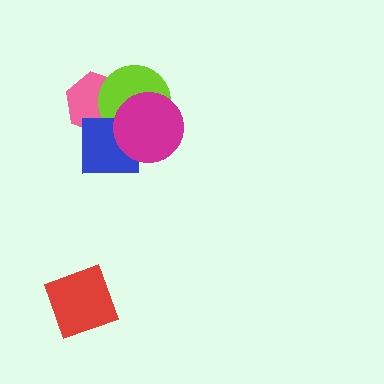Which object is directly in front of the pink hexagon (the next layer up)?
The lime circle is directly in front of the pink hexagon.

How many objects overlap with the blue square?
3 objects overlap with the blue square.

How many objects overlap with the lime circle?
3 objects overlap with the lime circle.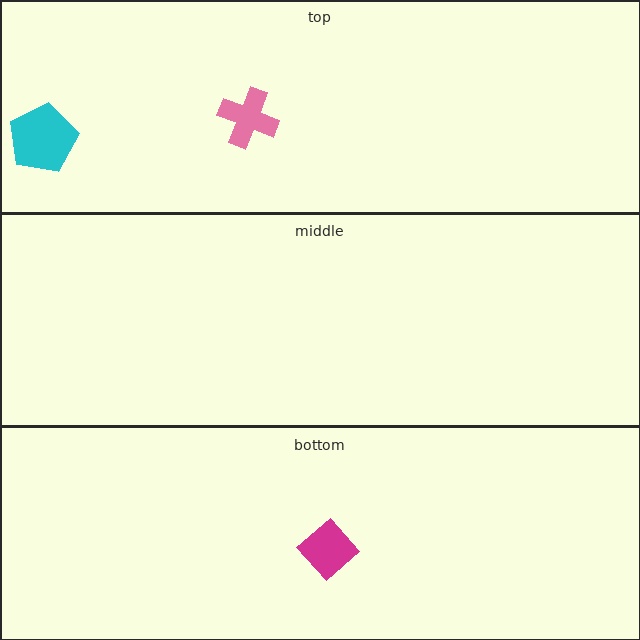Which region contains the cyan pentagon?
The top region.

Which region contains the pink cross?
The top region.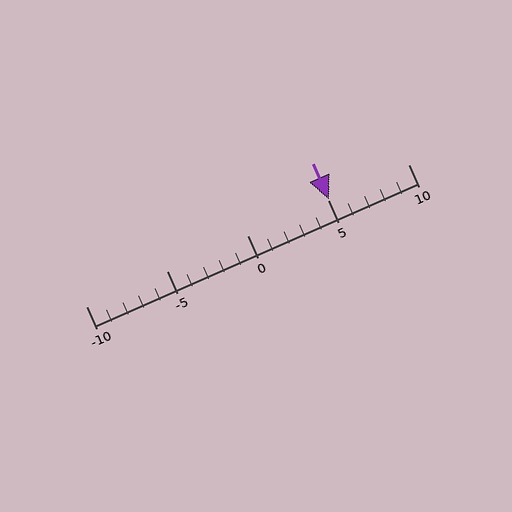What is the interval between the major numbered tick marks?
The major tick marks are spaced 5 units apart.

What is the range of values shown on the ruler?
The ruler shows values from -10 to 10.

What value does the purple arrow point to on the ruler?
The purple arrow points to approximately 5.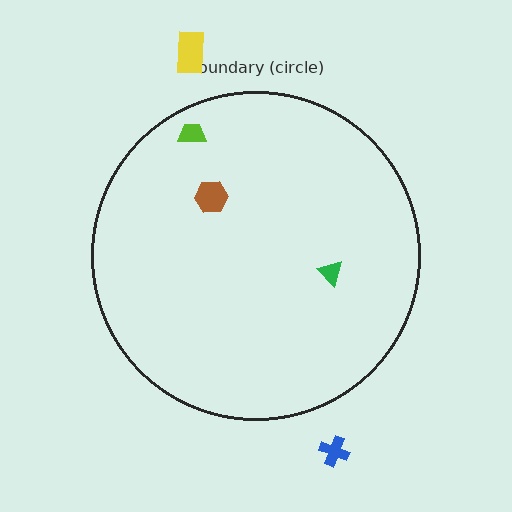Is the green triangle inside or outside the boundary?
Inside.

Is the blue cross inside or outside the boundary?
Outside.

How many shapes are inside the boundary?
3 inside, 2 outside.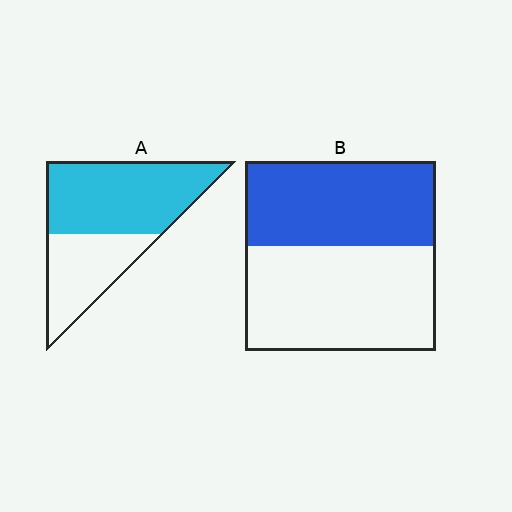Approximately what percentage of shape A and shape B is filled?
A is approximately 60% and B is approximately 45%.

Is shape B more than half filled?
No.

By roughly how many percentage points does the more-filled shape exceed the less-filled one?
By roughly 15 percentage points (A over B).